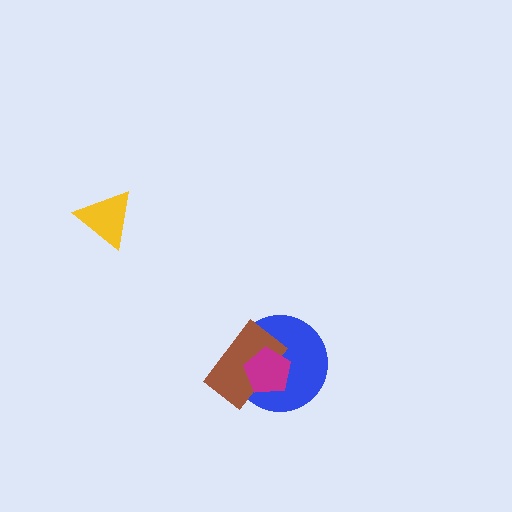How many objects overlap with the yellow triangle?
0 objects overlap with the yellow triangle.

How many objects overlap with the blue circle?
2 objects overlap with the blue circle.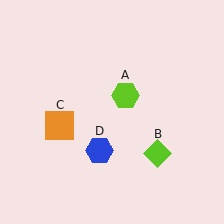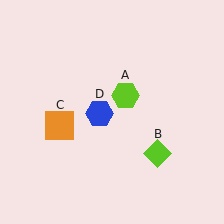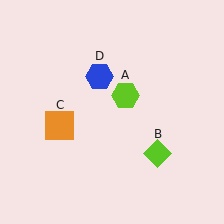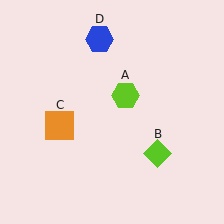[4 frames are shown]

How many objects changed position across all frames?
1 object changed position: blue hexagon (object D).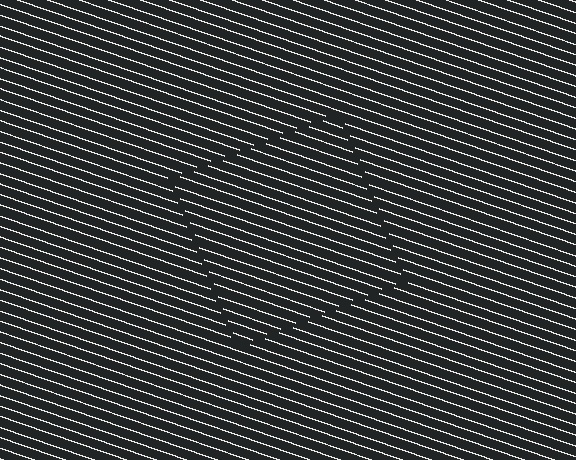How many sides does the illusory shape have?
4 sides — the line-ends trace a square.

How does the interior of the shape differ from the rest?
The interior of the shape contains the same grating, shifted by half a period — the contour is defined by the phase discontinuity where line-ends from the inner and outer gratings abut.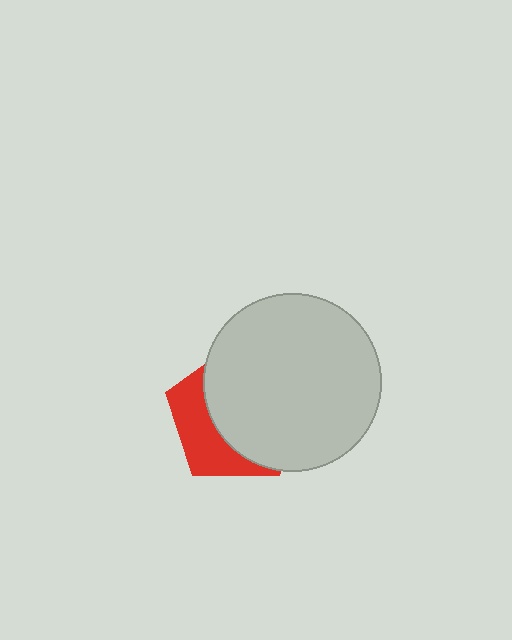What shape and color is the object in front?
The object in front is a light gray circle.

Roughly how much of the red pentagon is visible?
A small part of it is visible (roughly 34%).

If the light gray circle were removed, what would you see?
You would see the complete red pentagon.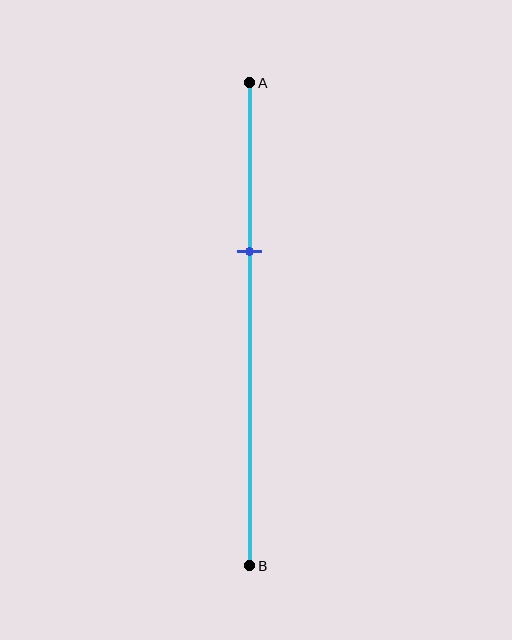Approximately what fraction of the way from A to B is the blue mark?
The blue mark is approximately 35% of the way from A to B.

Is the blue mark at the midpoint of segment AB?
No, the mark is at about 35% from A, not at the 50% midpoint.